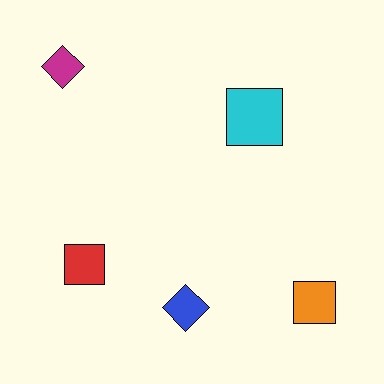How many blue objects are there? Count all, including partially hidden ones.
There is 1 blue object.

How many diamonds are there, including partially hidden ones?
There are 2 diamonds.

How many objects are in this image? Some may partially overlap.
There are 5 objects.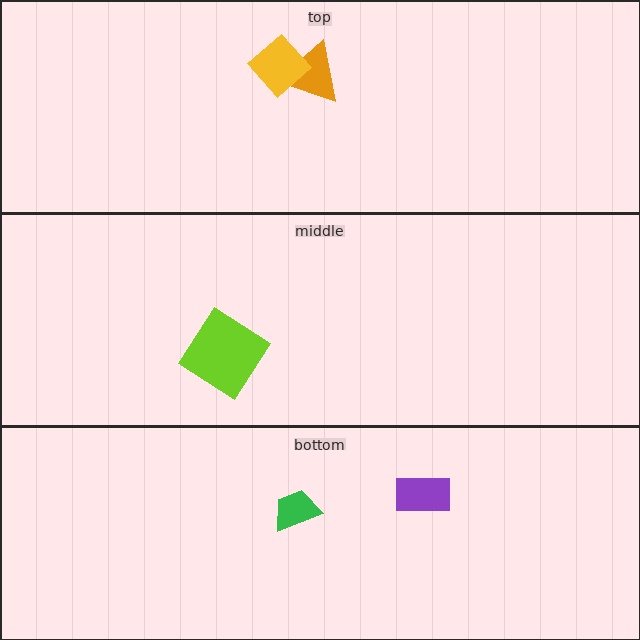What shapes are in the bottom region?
The green trapezoid, the purple rectangle.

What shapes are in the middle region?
The lime diamond.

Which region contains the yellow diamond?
The top region.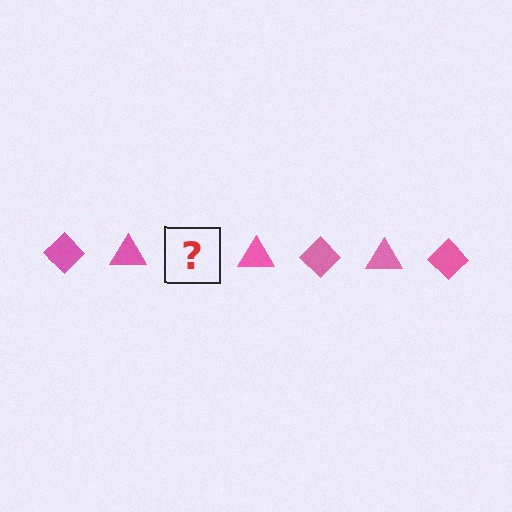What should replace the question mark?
The question mark should be replaced with a pink diamond.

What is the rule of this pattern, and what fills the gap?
The rule is that the pattern cycles through diamond, triangle shapes in pink. The gap should be filled with a pink diamond.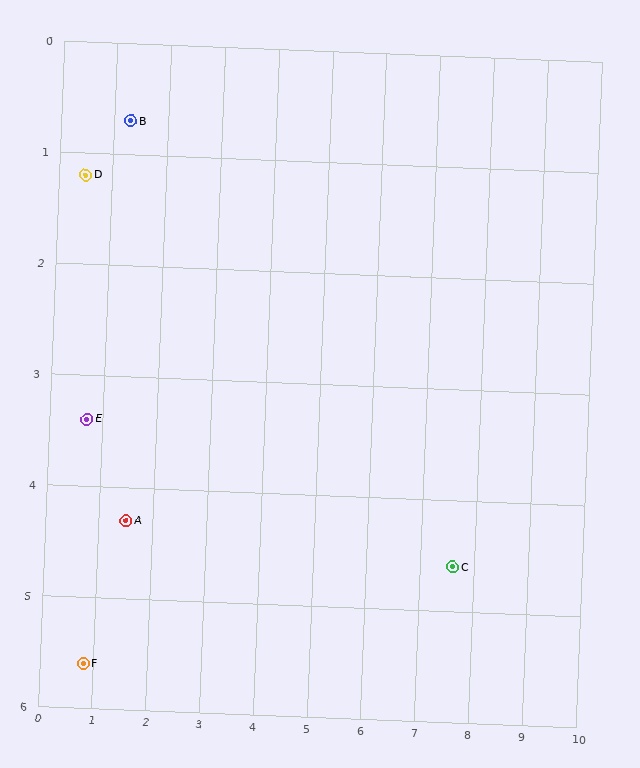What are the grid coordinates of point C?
Point C is at approximately (7.6, 4.6).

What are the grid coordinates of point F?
Point F is at approximately (0.8, 5.6).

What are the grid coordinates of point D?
Point D is at approximately (0.5, 1.2).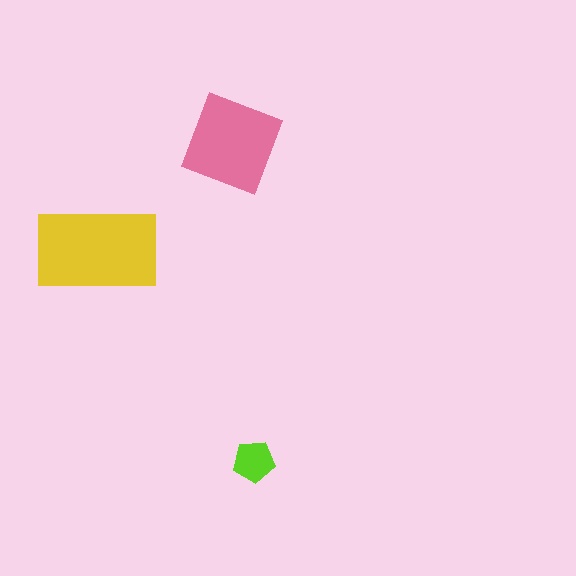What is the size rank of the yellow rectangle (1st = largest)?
1st.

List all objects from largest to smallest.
The yellow rectangle, the pink diamond, the lime pentagon.